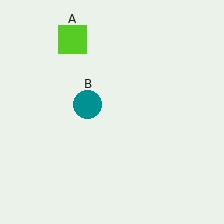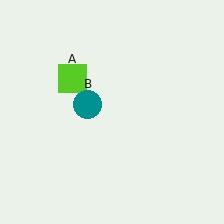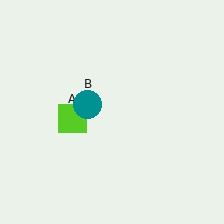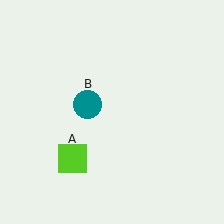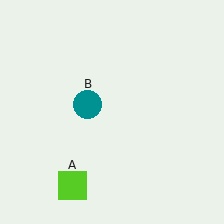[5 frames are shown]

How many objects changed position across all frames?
1 object changed position: lime square (object A).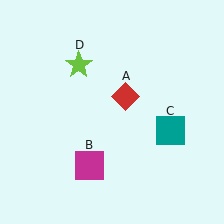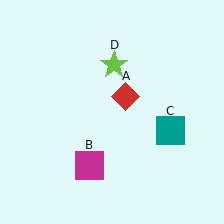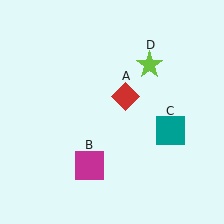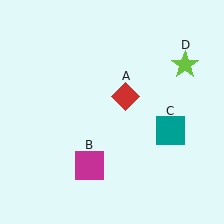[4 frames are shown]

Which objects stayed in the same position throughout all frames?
Red diamond (object A) and magenta square (object B) and teal square (object C) remained stationary.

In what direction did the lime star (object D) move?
The lime star (object D) moved right.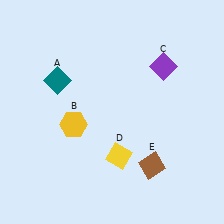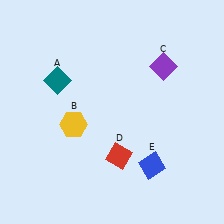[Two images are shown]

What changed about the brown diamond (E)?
In Image 1, E is brown. In Image 2, it changed to blue.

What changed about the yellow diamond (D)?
In Image 1, D is yellow. In Image 2, it changed to red.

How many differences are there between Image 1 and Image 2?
There are 2 differences between the two images.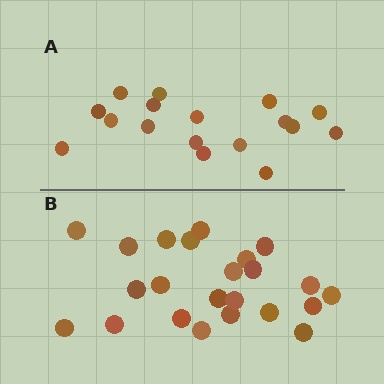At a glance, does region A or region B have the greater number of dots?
Region B (the bottom region) has more dots.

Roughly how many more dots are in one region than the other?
Region B has about 6 more dots than region A.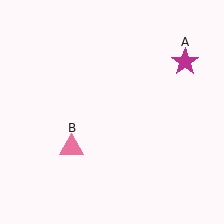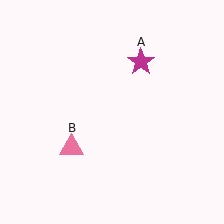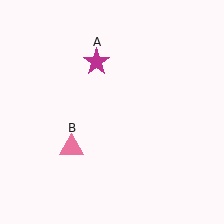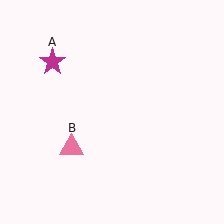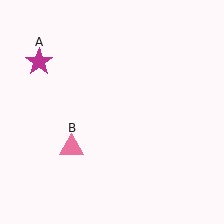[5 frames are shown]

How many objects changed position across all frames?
1 object changed position: magenta star (object A).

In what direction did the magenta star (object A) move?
The magenta star (object A) moved left.